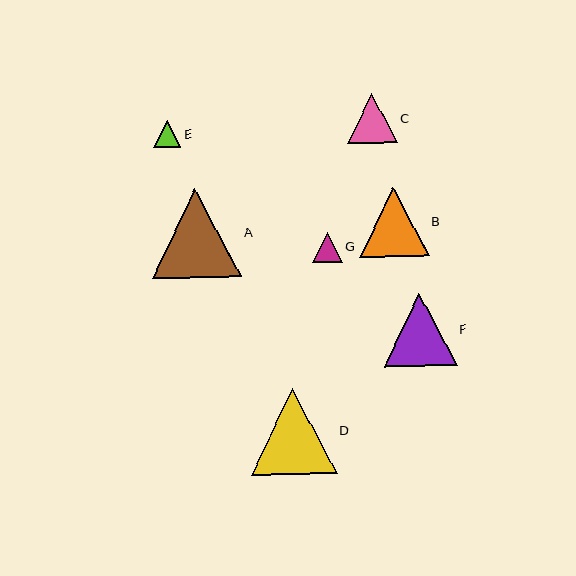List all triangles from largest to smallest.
From largest to smallest: A, D, F, B, C, G, E.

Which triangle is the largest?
Triangle A is the largest with a size of approximately 89 pixels.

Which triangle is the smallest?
Triangle E is the smallest with a size of approximately 28 pixels.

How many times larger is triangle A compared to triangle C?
Triangle A is approximately 1.8 times the size of triangle C.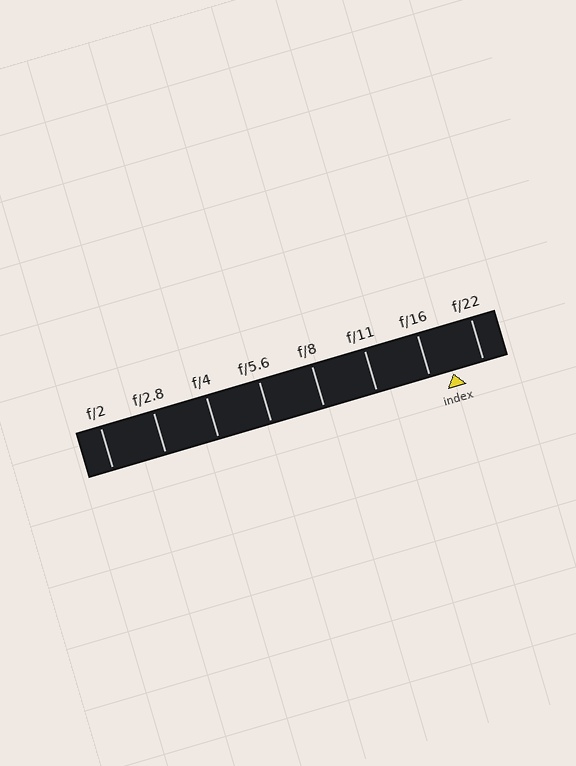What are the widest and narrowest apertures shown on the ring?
The widest aperture shown is f/2 and the narrowest is f/22.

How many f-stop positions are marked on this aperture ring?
There are 8 f-stop positions marked.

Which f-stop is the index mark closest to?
The index mark is closest to f/16.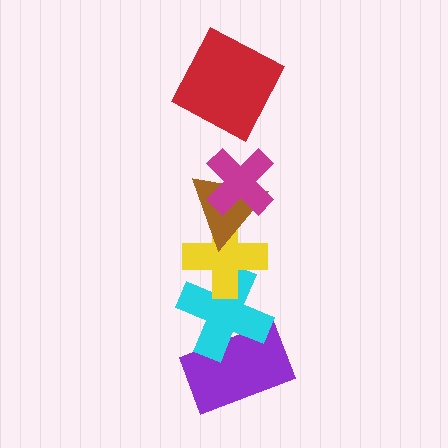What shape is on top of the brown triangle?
The magenta cross is on top of the brown triangle.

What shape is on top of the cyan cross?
The yellow cross is on top of the cyan cross.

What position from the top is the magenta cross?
The magenta cross is 2nd from the top.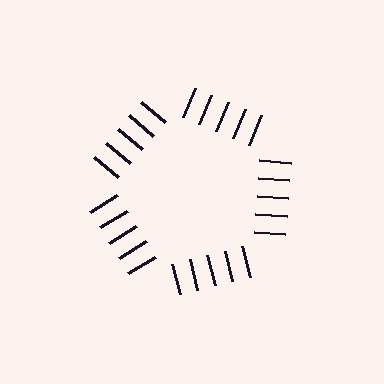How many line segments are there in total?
25 — 5 along each of the 5 edges.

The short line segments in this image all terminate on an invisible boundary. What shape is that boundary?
An illusory pentagon — the line segments terminate on its edges but no continuous stroke is drawn.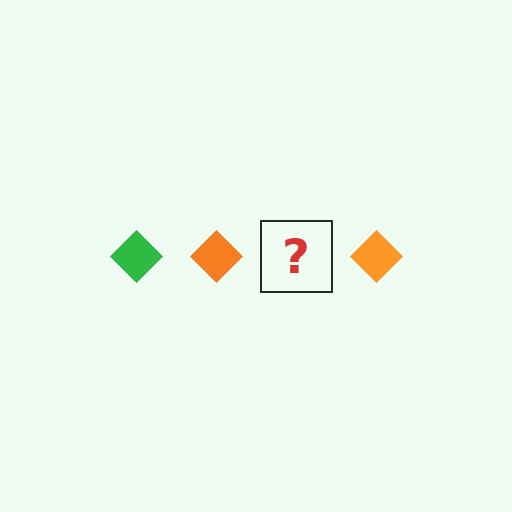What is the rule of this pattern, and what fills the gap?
The rule is that the pattern cycles through green, orange diamonds. The gap should be filled with a green diamond.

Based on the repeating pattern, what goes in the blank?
The blank should be a green diamond.